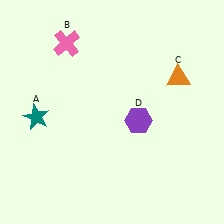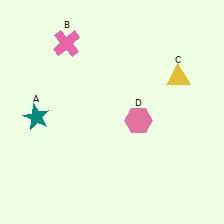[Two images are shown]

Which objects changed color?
C changed from orange to yellow. D changed from purple to pink.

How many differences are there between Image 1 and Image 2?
There are 2 differences between the two images.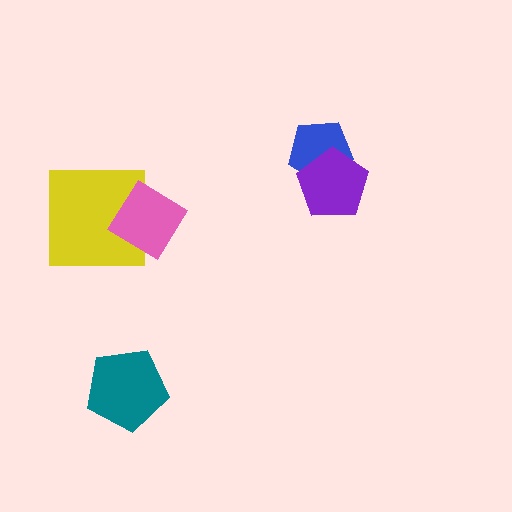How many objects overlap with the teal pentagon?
0 objects overlap with the teal pentagon.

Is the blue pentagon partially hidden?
Yes, it is partially covered by another shape.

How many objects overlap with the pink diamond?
1 object overlaps with the pink diamond.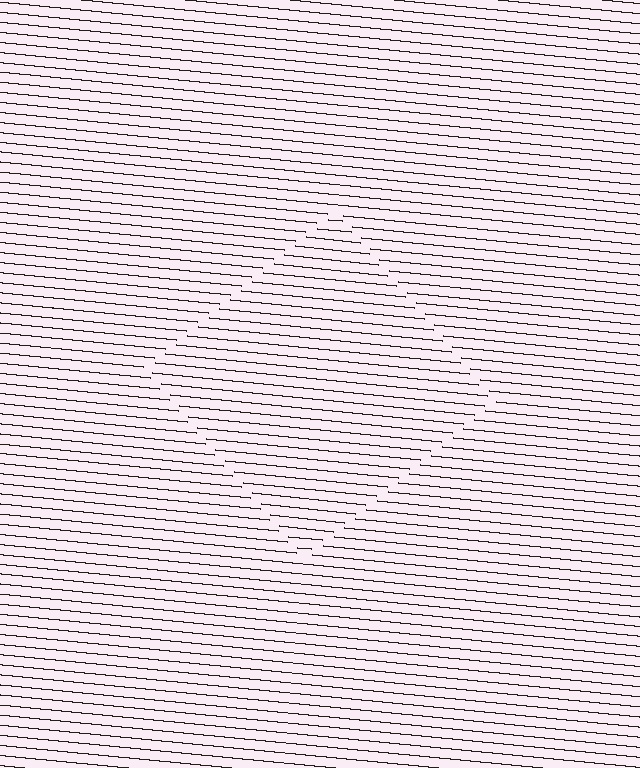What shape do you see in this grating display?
An illusory square. The interior of the shape contains the same grating, shifted by half a period — the contour is defined by the phase discontinuity where line-ends from the inner and outer gratings abut.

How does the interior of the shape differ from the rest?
The interior of the shape contains the same grating, shifted by half a period — the contour is defined by the phase discontinuity where line-ends from the inner and outer gratings abut.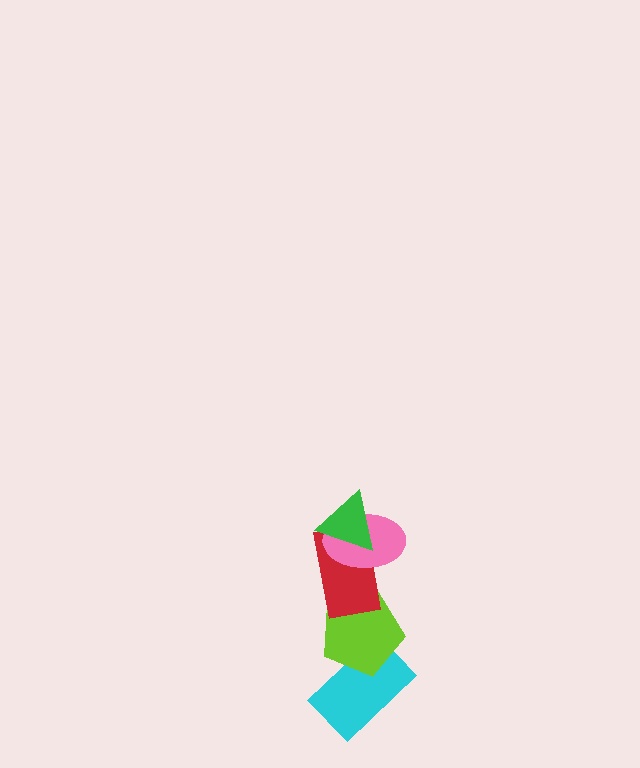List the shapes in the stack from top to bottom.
From top to bottom: the green triangle, the pink ellipse, the red rectangle, the lime pentagon, the cyan rectangle.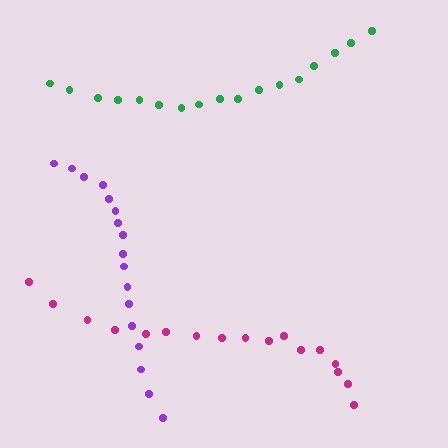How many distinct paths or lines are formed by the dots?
There are 3 distinct paths.